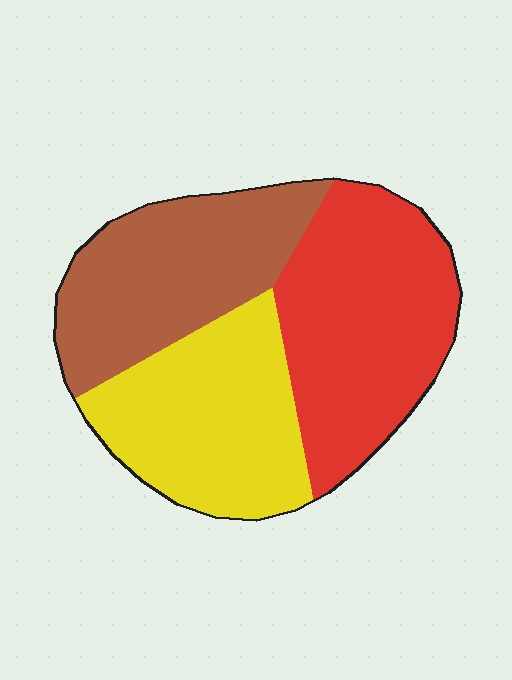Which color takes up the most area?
Red, at roughly 35%.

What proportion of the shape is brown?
Brown covers about 30% of the shape.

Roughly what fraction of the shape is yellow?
Yellow covers around 30% of the shape.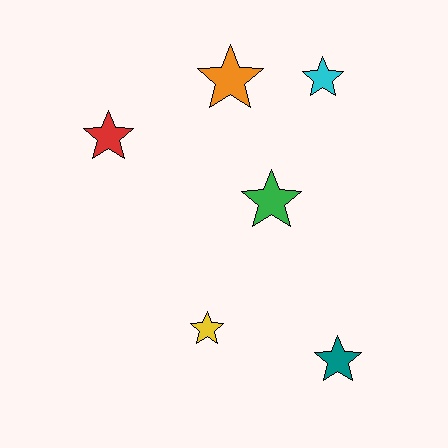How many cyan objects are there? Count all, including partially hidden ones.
There is 1 cyan object.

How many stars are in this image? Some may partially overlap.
There are 6 stars.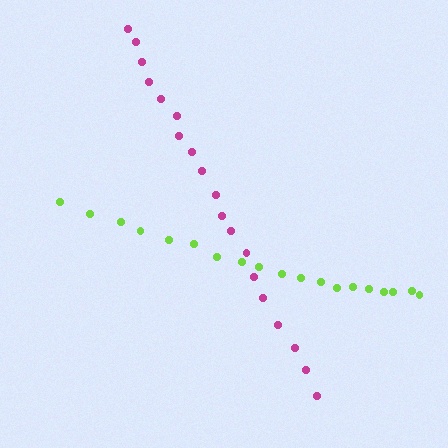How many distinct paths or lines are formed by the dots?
There are 2 distinct paths.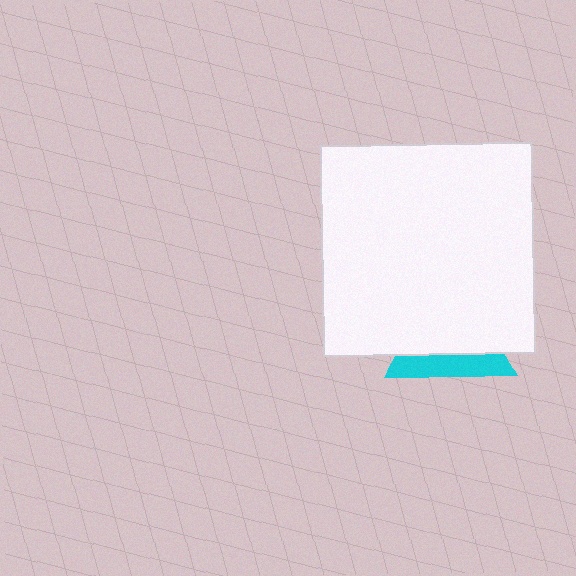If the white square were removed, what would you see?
You would see the complete cyan triangle.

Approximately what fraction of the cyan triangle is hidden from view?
Roughly 66% of the cyan triangle is hidden behind the white square.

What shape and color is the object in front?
The object in front is a white square.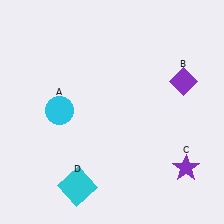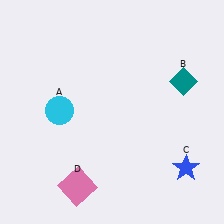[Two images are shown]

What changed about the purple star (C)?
In Image 1, C is purple. In Image 2, it changed to blue.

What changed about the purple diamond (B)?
In Image 1, B is purple. In Image 2, it changed to teal.